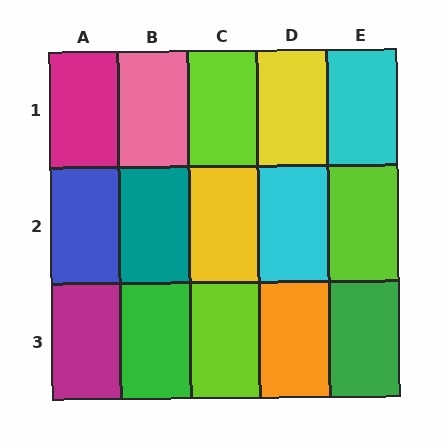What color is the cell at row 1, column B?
Pink.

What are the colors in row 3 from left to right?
Magenta, green, lime, orange, green.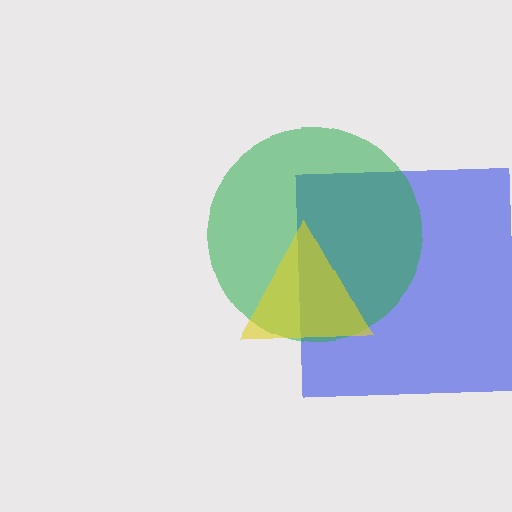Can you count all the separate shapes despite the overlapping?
Yes, there are 3 separate shapes.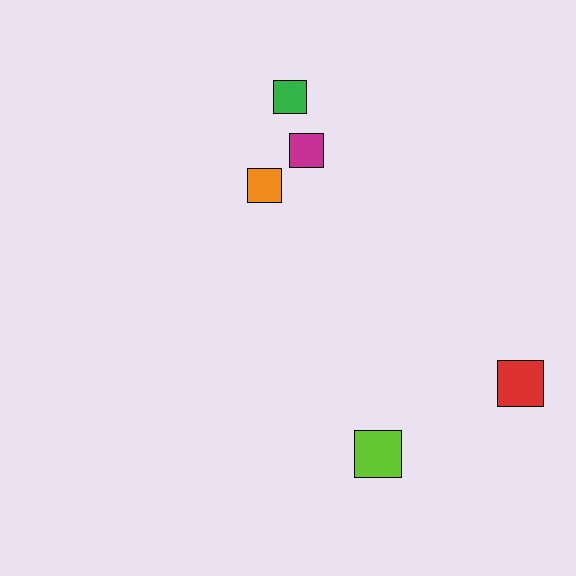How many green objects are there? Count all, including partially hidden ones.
There is 1 green object.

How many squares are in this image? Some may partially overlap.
There are 5 squares.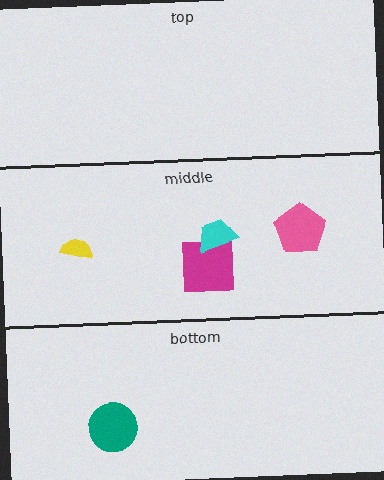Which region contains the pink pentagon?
The middle region.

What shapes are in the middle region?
The magenta square, the yellow semicircle, the cyan trapezoid, the pink pentagon.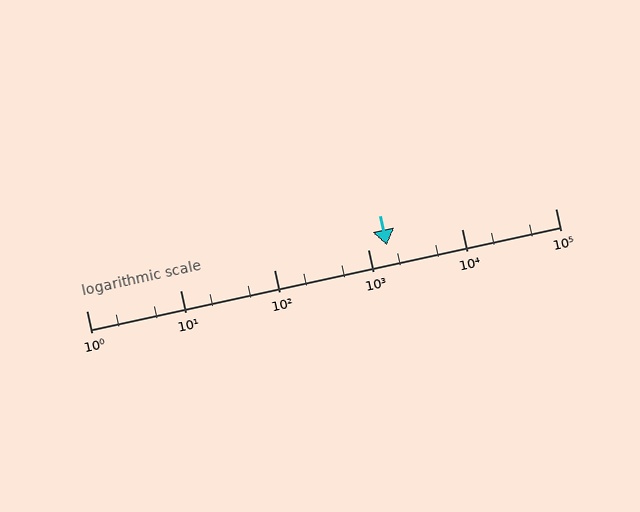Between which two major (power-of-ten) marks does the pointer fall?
The pointer is between 1000 and 10000.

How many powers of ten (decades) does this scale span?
The scale spans 5 decades, from 1 to 100000.